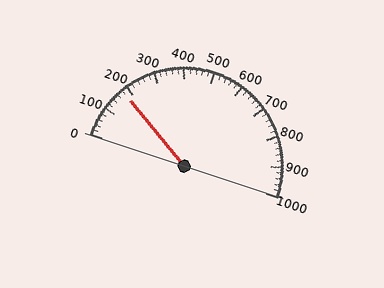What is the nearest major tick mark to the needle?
The nearest major tick mark is 200.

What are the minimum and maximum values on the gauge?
The gauge ranges from 0 to 1000.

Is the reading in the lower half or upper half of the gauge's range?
The reading is in the lower half of the range (0 to 1000).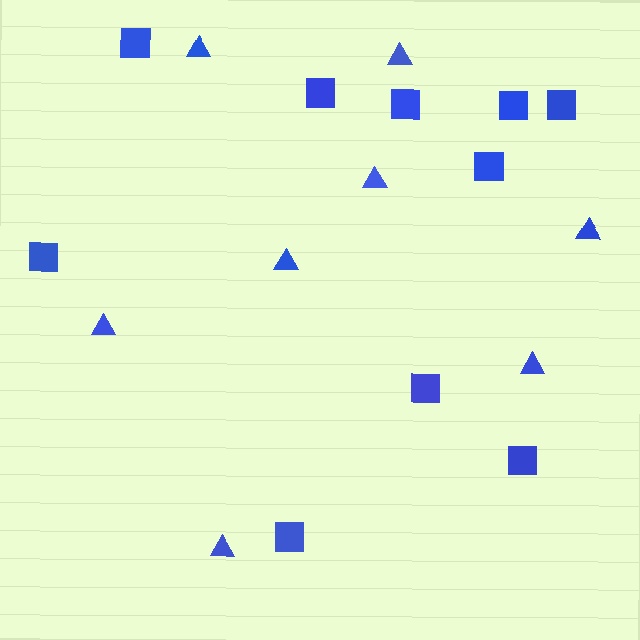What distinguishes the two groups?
There are 2 groups: one group of squares (10) and one group of triangles (8).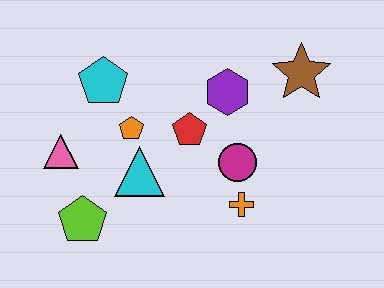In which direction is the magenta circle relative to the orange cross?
The magenta circle is above the orange cross.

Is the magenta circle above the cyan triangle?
Yes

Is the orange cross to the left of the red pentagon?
No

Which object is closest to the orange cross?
The magenta circle is closest to the orange cross.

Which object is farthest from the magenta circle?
The pink triangle is farthest from the magenta circle.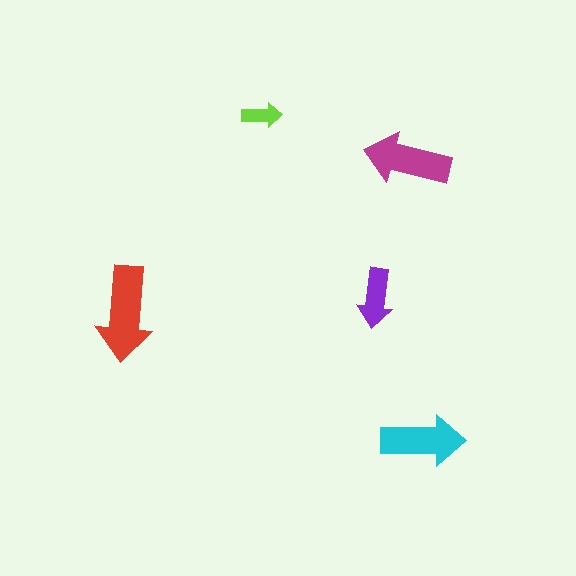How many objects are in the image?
There are 5 objects in the image.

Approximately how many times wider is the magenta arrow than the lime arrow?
About 2 times wider.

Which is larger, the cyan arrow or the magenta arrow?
The magenta one.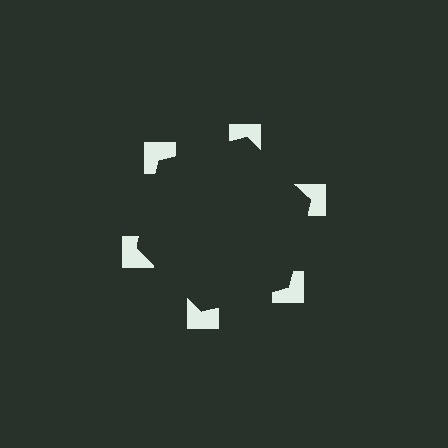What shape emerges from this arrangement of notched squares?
An illusory hexagon — its edges are inferred from the aligned wedge cuts in the notched squares, not physically drawn.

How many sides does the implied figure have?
6 sides.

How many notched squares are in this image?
There are 6 — one at each vertex of the illusory hexagon.